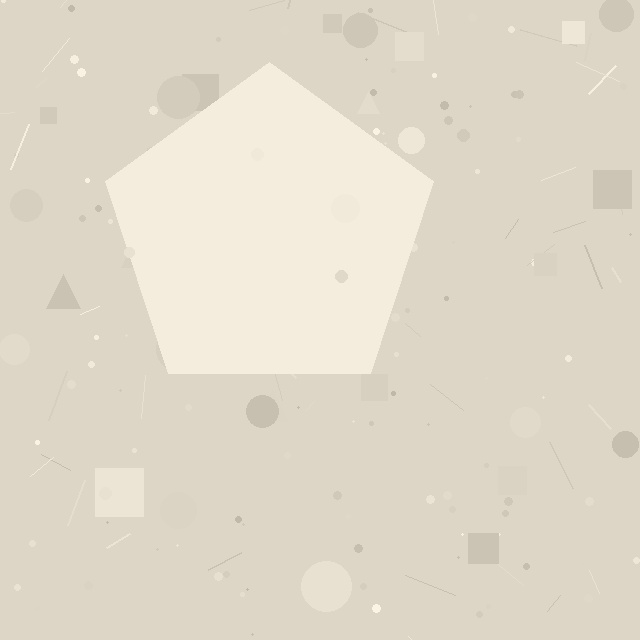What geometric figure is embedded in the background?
A pentagon is embedded in the background.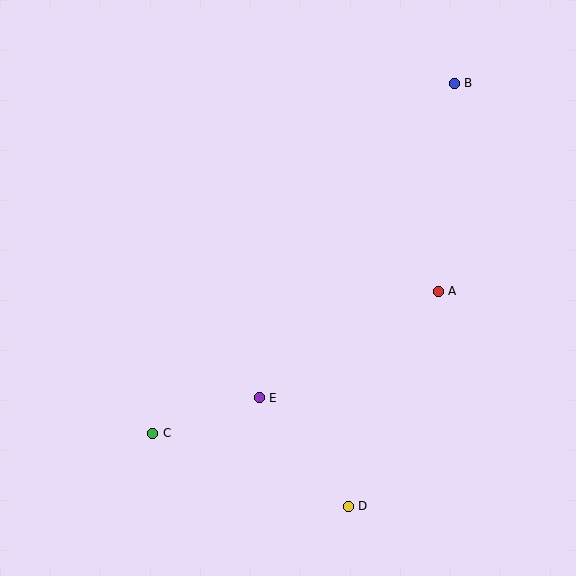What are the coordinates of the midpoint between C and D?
The midpoint between C and D is at (251, 470).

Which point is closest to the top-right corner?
Point B is closest to the top-right corner.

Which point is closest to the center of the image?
Point E at (259, 398) is closest to the center.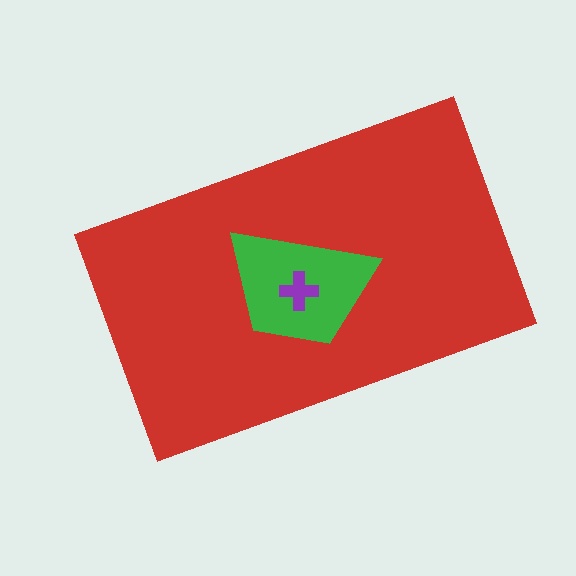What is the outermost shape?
The red rectangle.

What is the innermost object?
The purple cross.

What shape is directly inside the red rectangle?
The green trapezoid.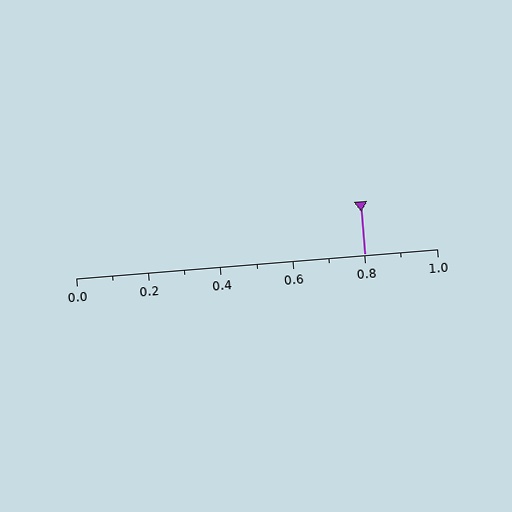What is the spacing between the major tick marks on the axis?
The major ticks are spaced 0.2 apart.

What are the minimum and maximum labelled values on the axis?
The axis runs from 0.0 to 1.0.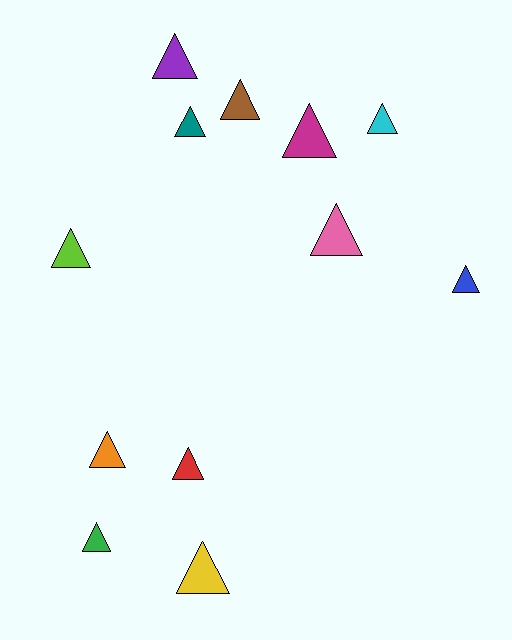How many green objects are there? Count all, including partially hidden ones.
There is 1 green object.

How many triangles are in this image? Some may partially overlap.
There are 12 triangles.